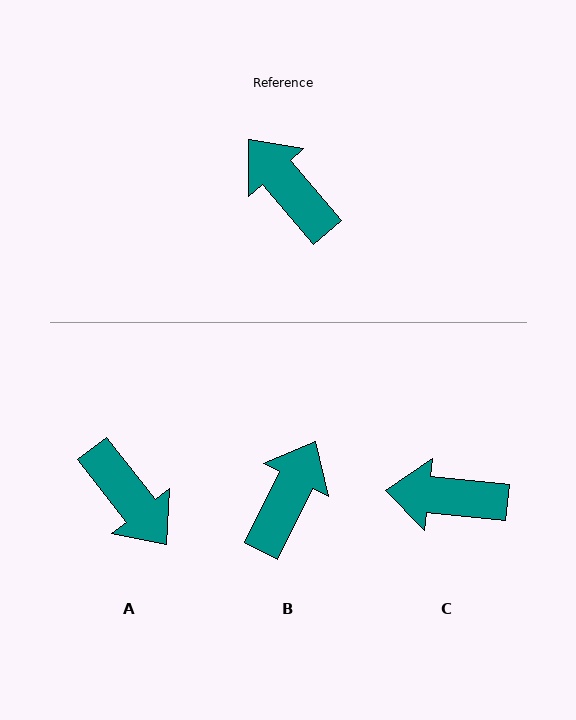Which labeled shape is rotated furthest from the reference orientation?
A, about 177 degrees away.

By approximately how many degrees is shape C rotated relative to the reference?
Approximately 44 degrees counter-clockwise.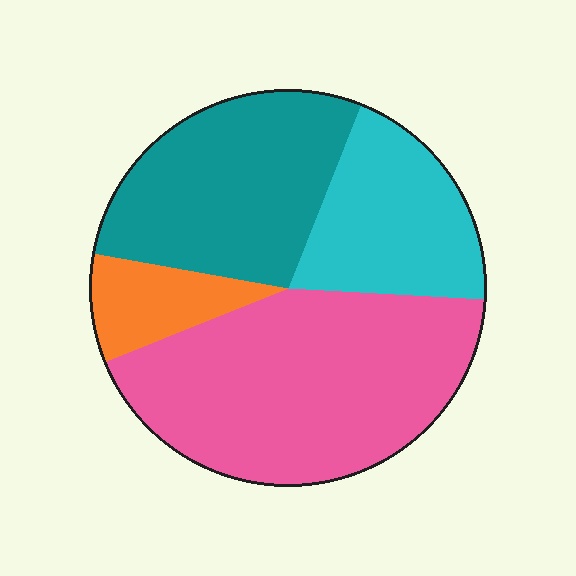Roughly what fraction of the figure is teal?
Teal covers around 30% of the figure.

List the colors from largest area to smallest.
From largest to smallest: pink, teal, cyan, orange.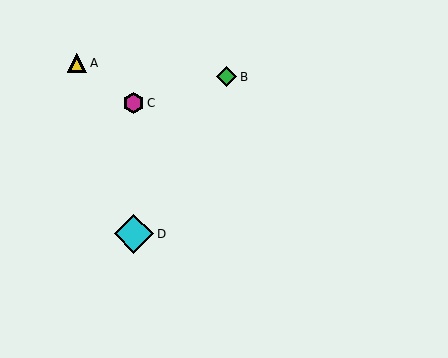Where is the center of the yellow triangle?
The center of the yellow triangle is at (77, 63).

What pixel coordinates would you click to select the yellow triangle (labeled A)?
Click at (77, 63) to select the yellow triangle A.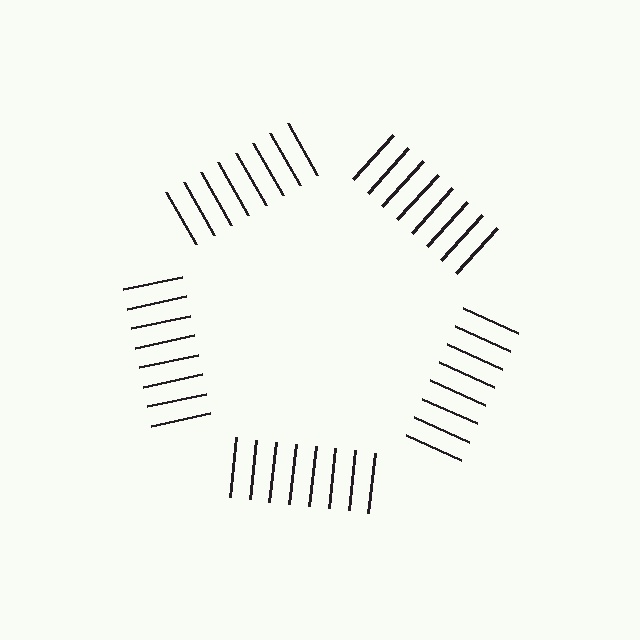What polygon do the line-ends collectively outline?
An illusory pentagon — the line segments terminate on its edges but no continuous stroke is drawn.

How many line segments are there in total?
40 — 8 along each of the 5 edges.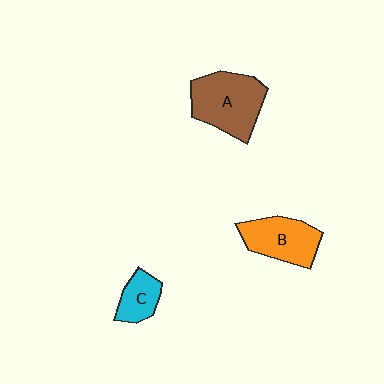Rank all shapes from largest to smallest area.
From largest to smallest: A (brown), B (orange), C (cyan).